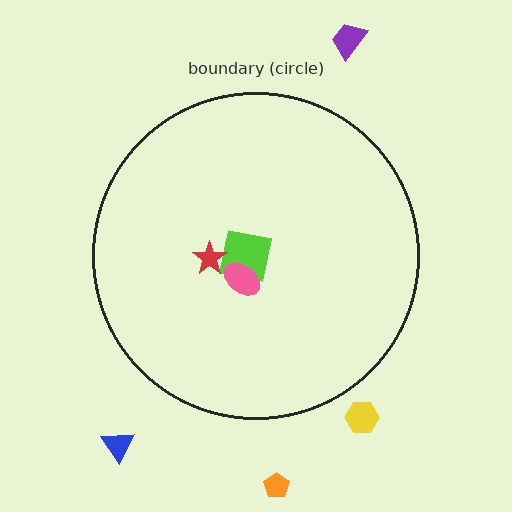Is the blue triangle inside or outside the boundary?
Outside.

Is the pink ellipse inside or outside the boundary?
Inside.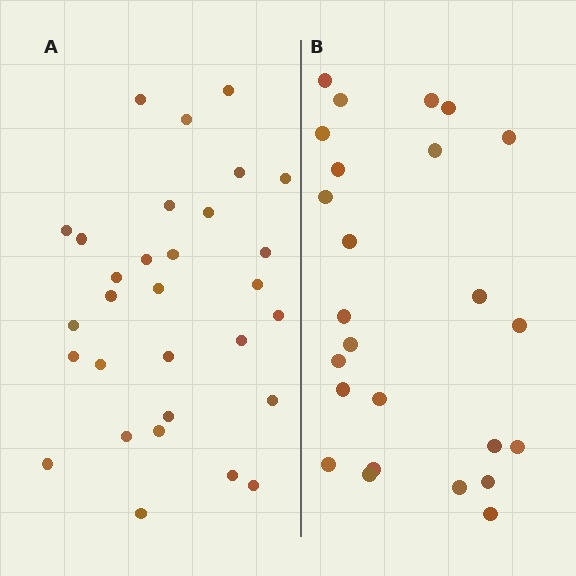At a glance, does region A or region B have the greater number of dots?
Region A (the left region) has more dots.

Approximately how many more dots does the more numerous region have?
Region A has about 5 more dots than region B.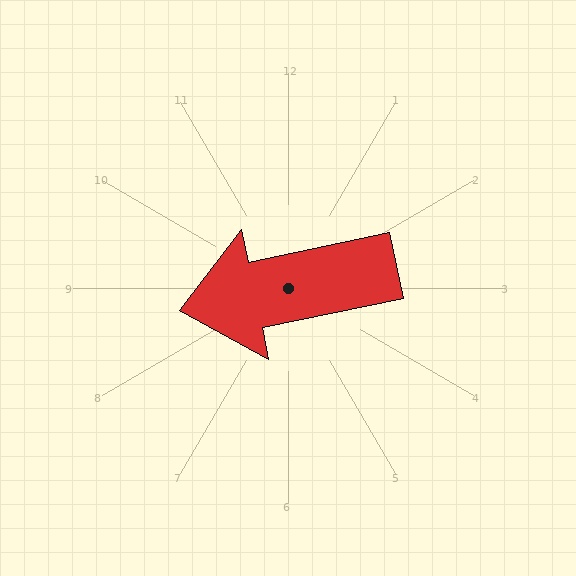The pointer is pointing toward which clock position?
Roughly 9 o'clock.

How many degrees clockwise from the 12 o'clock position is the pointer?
Approximately 258 degrees.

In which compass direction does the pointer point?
West.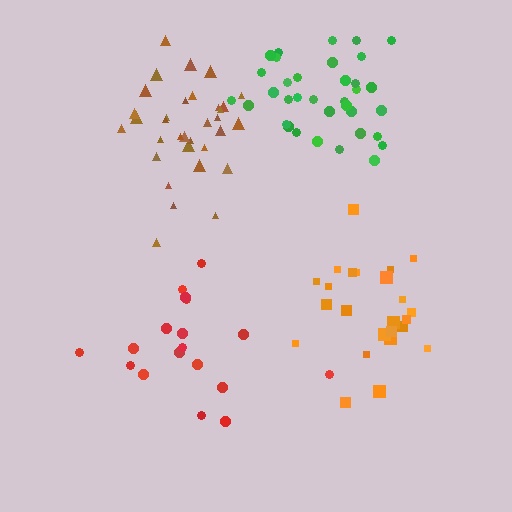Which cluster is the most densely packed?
Green.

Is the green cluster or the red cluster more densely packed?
Green.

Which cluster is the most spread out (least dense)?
Red.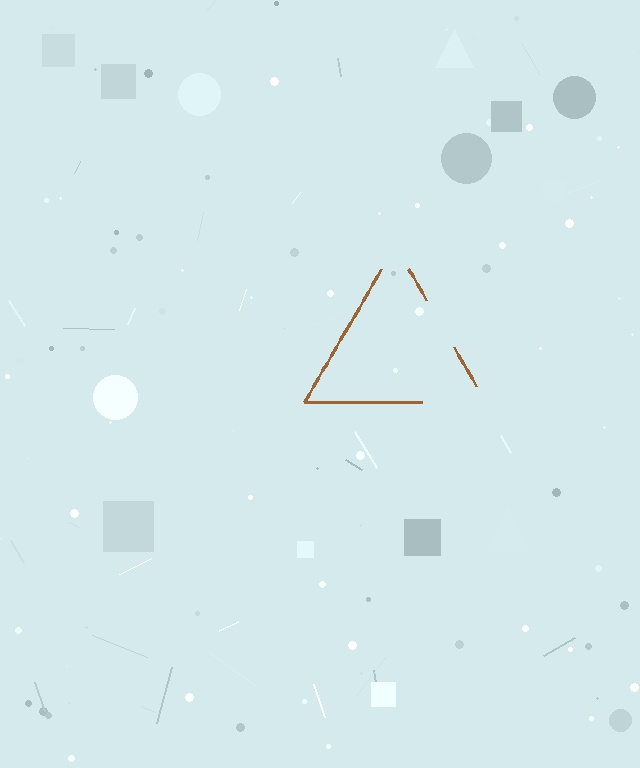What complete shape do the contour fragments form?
The contour fragments form a triangle.